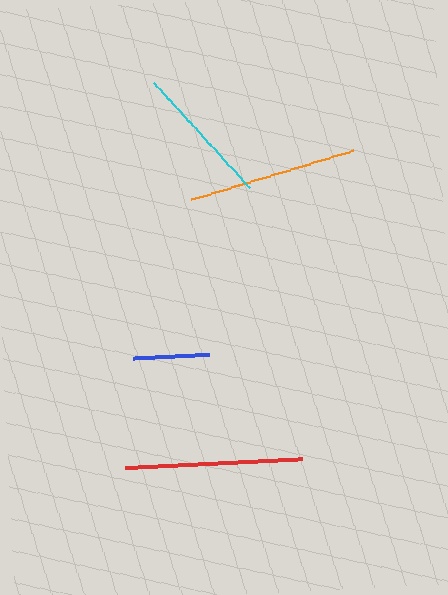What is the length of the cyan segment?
The cyan segment is approximately 141 pixels long.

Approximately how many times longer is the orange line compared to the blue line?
The orange line is approximately 2.2 times the length of the blue line.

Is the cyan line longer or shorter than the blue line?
The cyan line is longer than the blue line.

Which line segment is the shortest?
The blue line is the shortest at approximately 77 pixels.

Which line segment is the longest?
The red line is the longest at approximately 177 pixels.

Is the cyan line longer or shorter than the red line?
The red line is longer than the cyan line.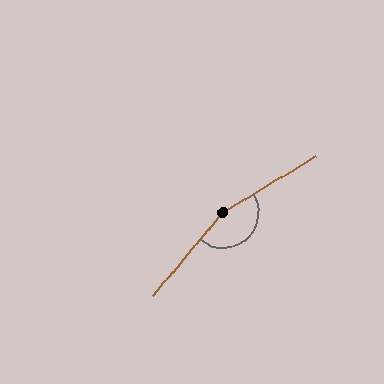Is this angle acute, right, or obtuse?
It is obtuse.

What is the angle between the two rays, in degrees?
Approximately 161 degrees.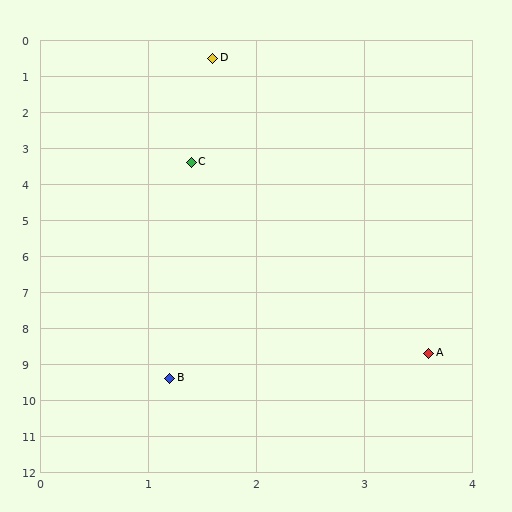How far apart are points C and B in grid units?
Points C and B are about 6.0 grid units apart.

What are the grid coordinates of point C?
Point C is at approximately (1.4, 3.4).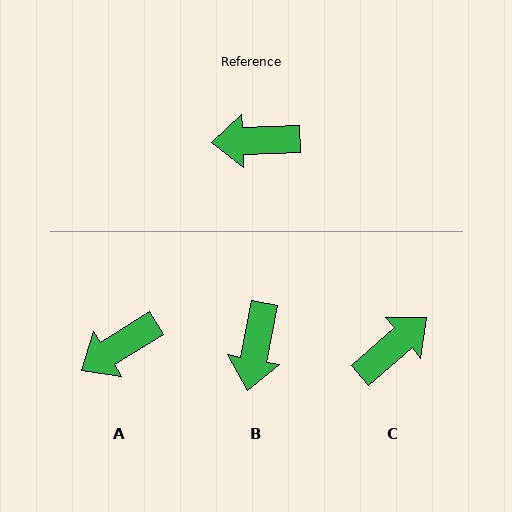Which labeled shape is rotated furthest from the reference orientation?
C, about 141 degrees away.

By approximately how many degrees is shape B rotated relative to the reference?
Approximately 77 degrees counter-clockwise.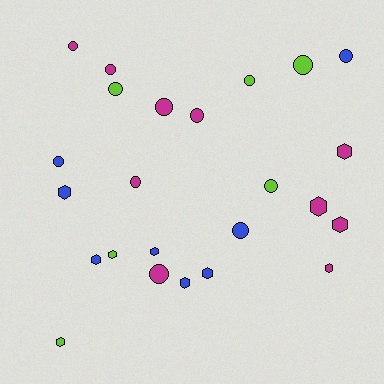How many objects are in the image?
There are 24 objects.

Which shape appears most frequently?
Circle, with 13 objects.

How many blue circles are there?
There are 3 blue circles.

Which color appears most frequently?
Magenta, with 10 objects.